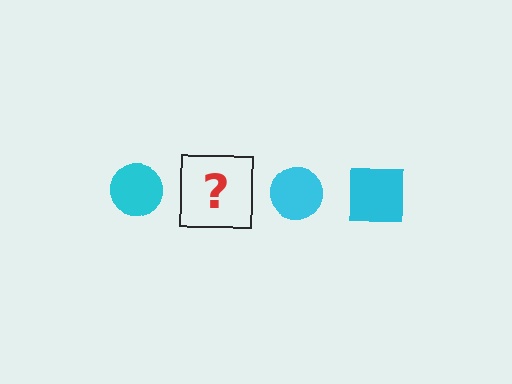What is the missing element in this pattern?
The missing element is a cyan square.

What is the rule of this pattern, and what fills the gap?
The rule is that the pattern cycles through circle, square shapes in cyan. The gap should be filled with a cyan square.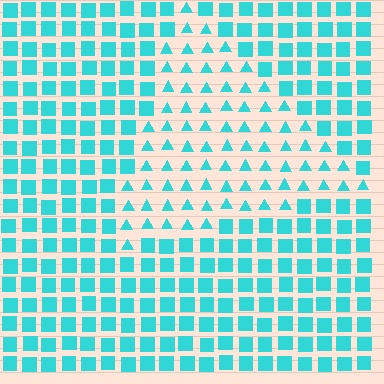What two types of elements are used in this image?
The image uses triangles inside the triangle region and squares outside it.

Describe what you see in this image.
The image is filled with small cyan elements arranged in a uniform grid. A triangle-shaped region contains triangles, while the surrounding area contains squares. The boundary is defined purely by the change in element shape.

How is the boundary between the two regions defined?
The boundary is defined by a change in element shape: triangles inside vs. squares outside. All elements share the same color and spacing.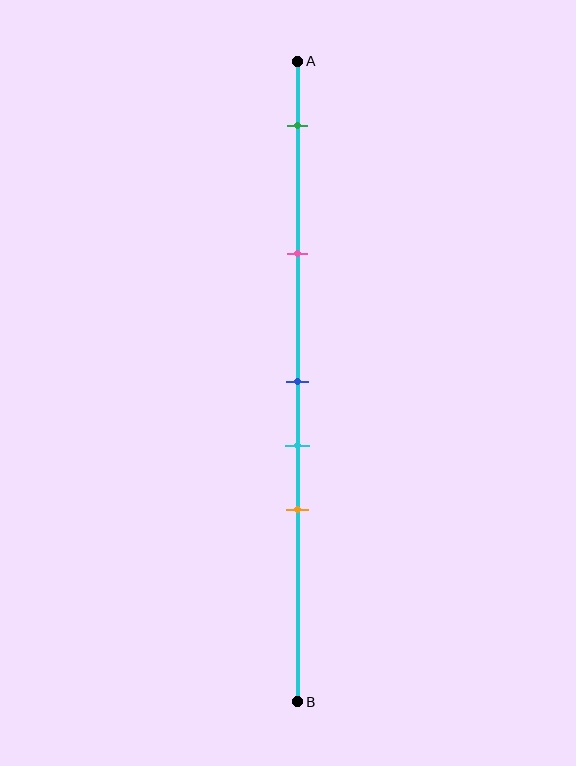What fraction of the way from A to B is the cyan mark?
The cyan mark is approximately 60% (0.6) of the way from A to B.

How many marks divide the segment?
There are 5 marks dividing the segment.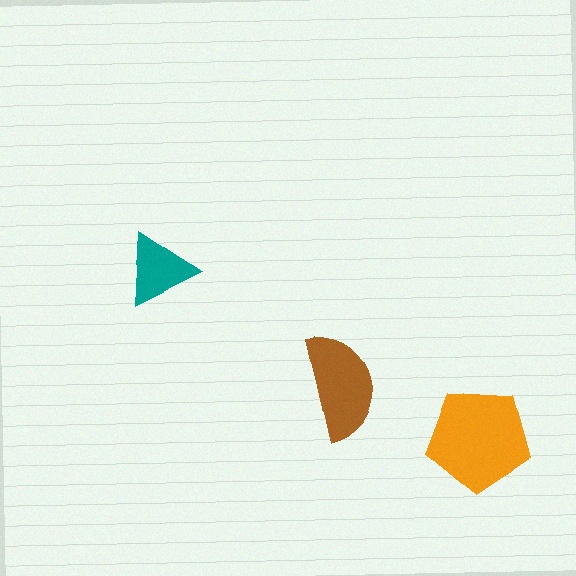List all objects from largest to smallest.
The orange pentagon, the brown semicircle, the teal triangle.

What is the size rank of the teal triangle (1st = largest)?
3rd.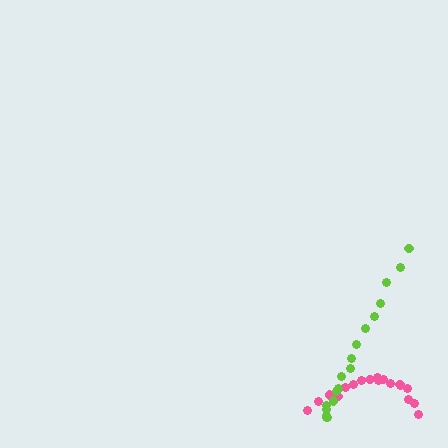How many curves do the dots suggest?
There are 2 distinct paths.